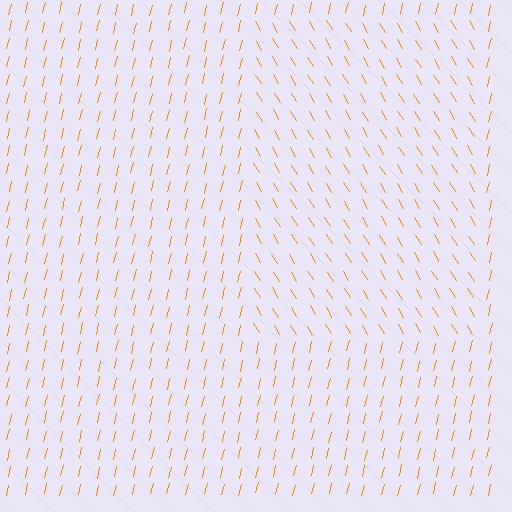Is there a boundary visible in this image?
Yes, there is a texture boundary formed by a change in line orientation.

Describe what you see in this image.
The image is filled with small orange line segments. A rectangle region in the image has lines oriented differently from the surrounding lines, creating a visible texture boundary.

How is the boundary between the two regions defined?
The boundary is defined purely by a change in line orientation (approximately 45 degrees difference). All lines are the same color and thickness.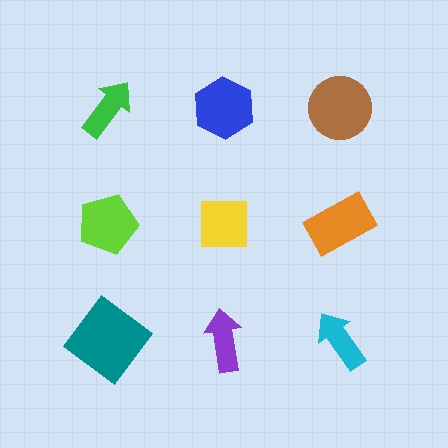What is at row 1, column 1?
A green arrow.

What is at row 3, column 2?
A purple arrow.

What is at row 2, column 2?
A yellow square.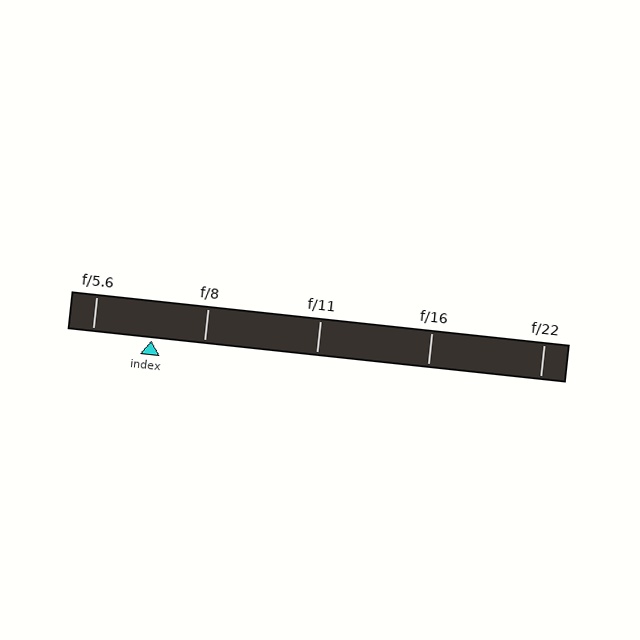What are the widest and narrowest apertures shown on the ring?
The widest aperture shown is f/5.6 and the narrowest is f/22.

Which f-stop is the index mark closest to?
The index mark is closest to f/8.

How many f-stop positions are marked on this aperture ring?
There are 5 f-stop positions marked.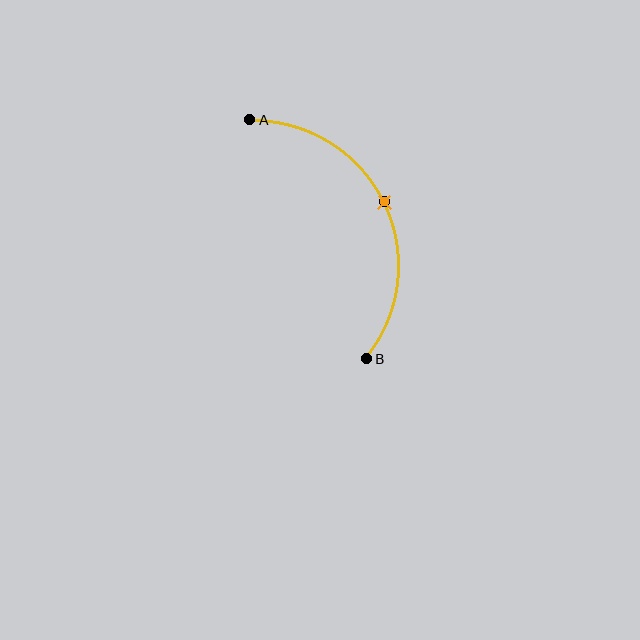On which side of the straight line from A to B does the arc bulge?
The arc bulges to the right of the straight line connecting A and B.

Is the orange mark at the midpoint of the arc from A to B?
Yes. The orange mark lies on the arc at equal arc-length from both A and B — it is the arc midpoint.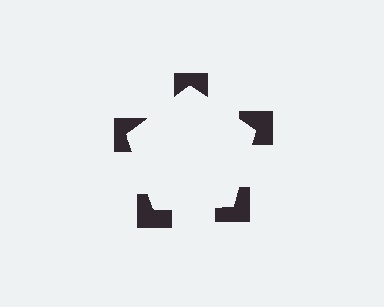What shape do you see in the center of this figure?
An illusory pentagon — its edges are inferred from the aligned wedge cuts in the notched squares, not physically drawn.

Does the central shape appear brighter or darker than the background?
It typically appears slightly brighter than the background, even though no actual brightness change is drawn.